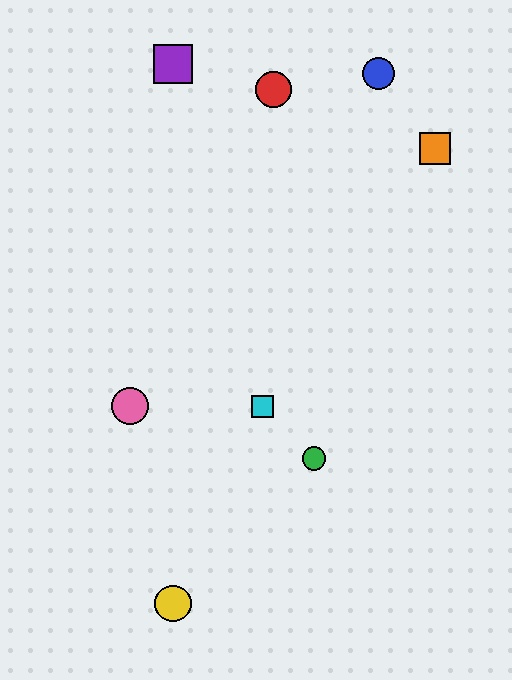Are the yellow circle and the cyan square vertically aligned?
No, the yellow circle is at x≈173 and the cyan square is at x≈263.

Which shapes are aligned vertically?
The yellow circle, the purple square are aligned vertically.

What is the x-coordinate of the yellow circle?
The yellow circle is at x≈173.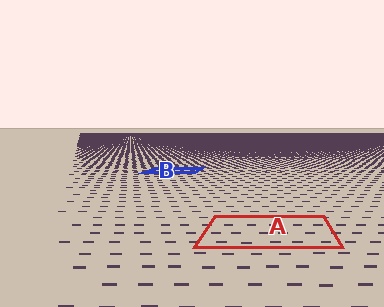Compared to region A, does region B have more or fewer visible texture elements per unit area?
Region B has more texture elements per unit area — they are packed more densely because it is farther away.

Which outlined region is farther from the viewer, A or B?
Region B is farther from the viewer — the texture elements inside it appear smaller and more densely packed.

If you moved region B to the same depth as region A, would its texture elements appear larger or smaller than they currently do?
They would appear larger. At a closer depth, the same texture elements are projected at a bigger on-screen size.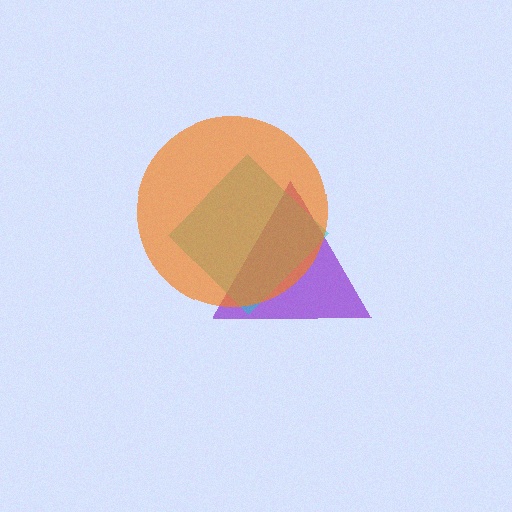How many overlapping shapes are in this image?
There are 3 overlapping shapes in the image.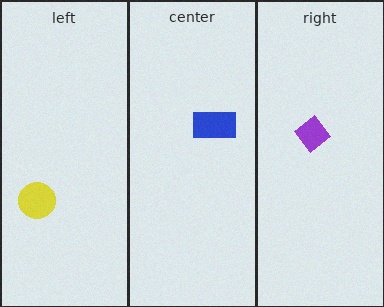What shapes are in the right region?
The purple diamond.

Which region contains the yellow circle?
The left region.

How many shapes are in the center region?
1.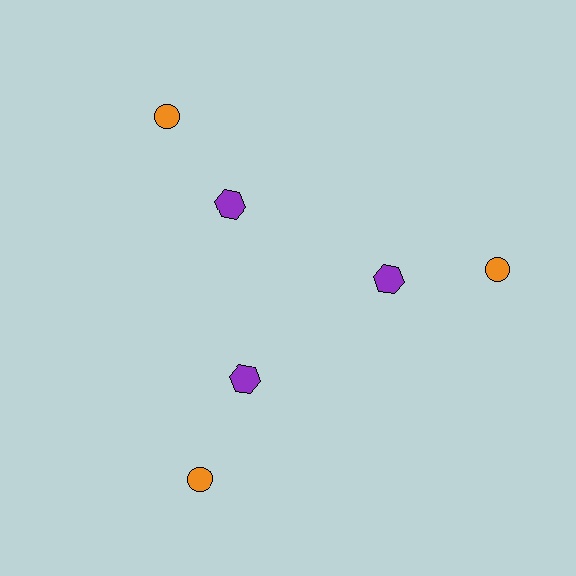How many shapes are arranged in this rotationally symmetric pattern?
There are 6 shapes, arranged in 3 groups of 2.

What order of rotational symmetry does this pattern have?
This pattern has 3-fold rotational symmetry.